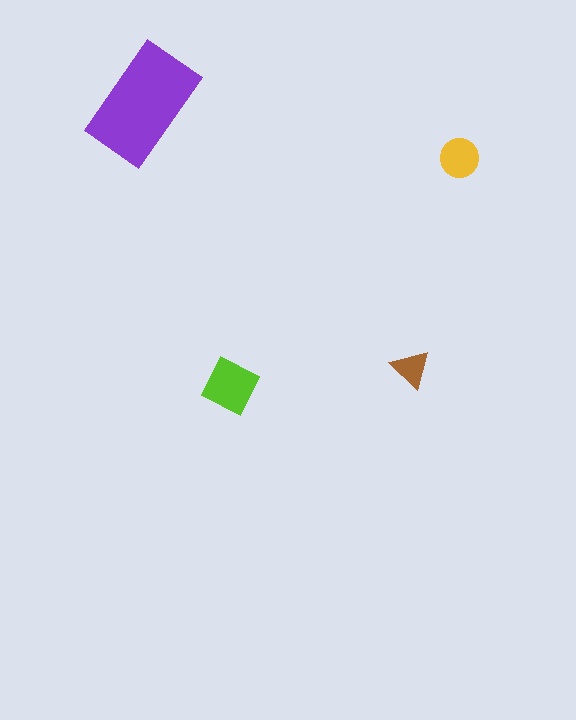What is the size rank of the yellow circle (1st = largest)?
3rd.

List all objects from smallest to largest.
The brown triangle, the yellow circle, the lime diamond, the purple rectangle.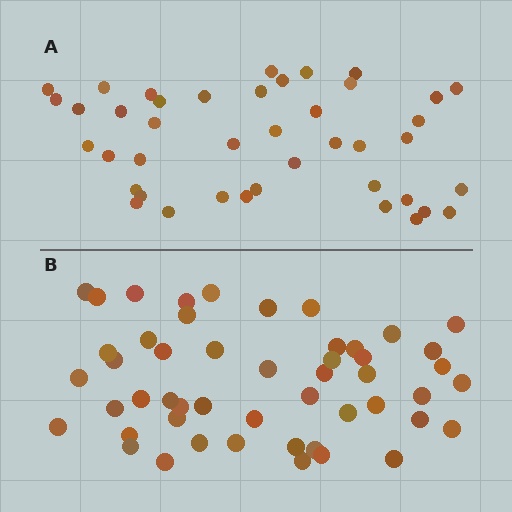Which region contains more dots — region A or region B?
Region B (the bottom region) has more dots.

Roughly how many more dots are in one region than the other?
Region B has roughly 8 or so more dots than region A.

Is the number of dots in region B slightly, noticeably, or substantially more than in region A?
Region B has only slightly more — the two regions are fairly close. The ratio is roughly 1.2 to 1.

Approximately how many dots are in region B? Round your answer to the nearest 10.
About 50 dots.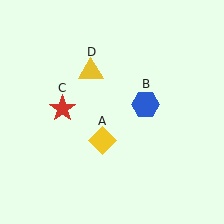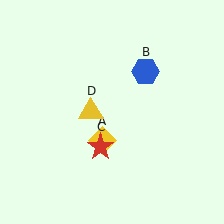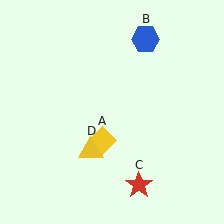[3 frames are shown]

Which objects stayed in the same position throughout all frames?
Yellow diamond (object A) remained stationary.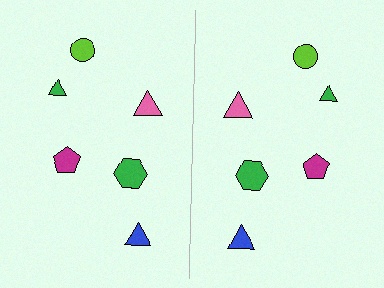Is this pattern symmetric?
Yes, this pattern has bilateral (reflection) symmetry.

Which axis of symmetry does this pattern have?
The pattern has a vertical axis of symmetry running through the center of the image.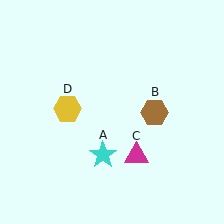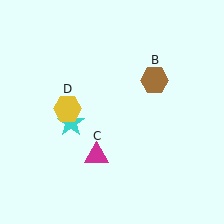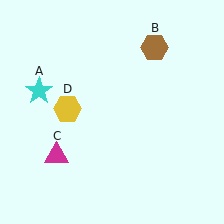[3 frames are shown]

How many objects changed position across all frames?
3 objects changed position: cyan star (object A), brown hexagon (object B), magenta triangle (object C).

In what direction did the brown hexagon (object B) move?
The brown hexagon (object B) moved up.